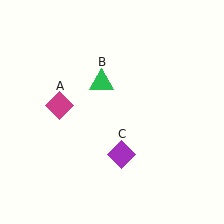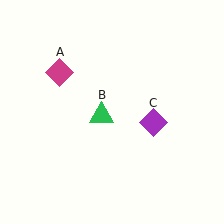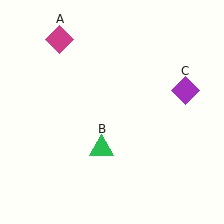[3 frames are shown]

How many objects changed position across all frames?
3 objects changed position: magenta diamond (object A), green triangle (object B), purple diamond (object C).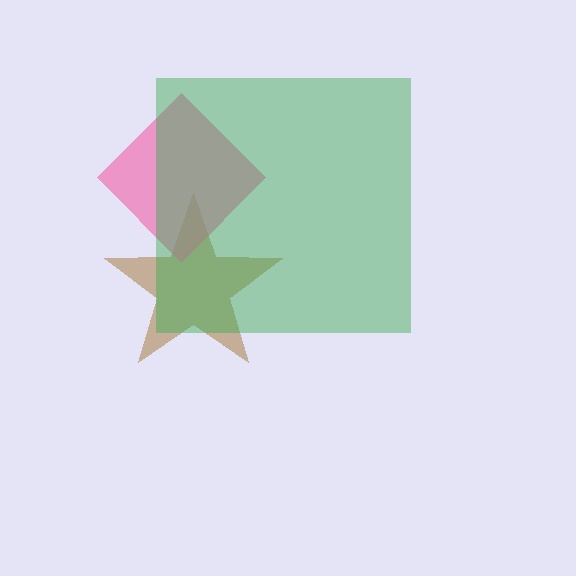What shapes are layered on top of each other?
The layered shapes are: a brown star, a pink diamond, a green square.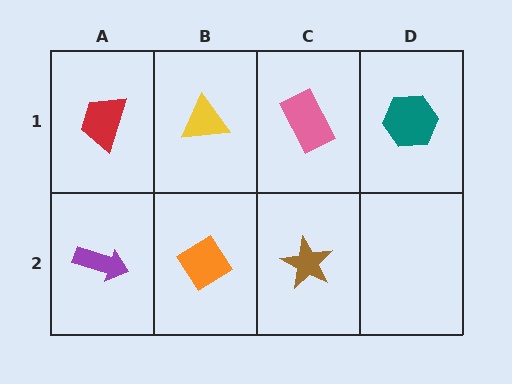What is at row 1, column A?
A red trapezoid.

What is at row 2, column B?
An orange diamond.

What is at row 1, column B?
A yellow triangle.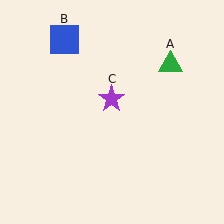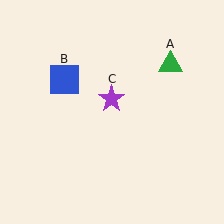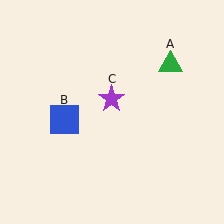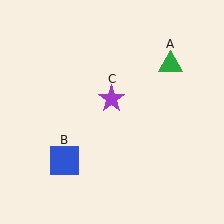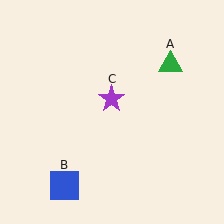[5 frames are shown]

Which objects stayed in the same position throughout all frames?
Green triangle (object A) and purple star (object C) remained stationary.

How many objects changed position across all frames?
1 object changed position: blue square (object B).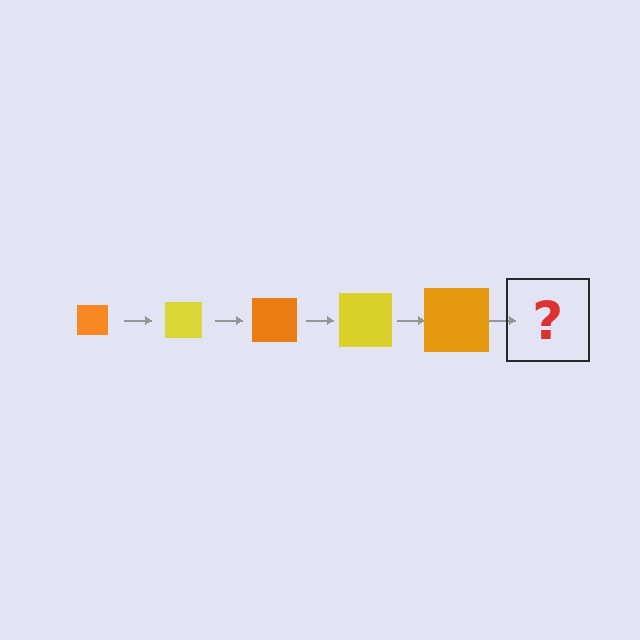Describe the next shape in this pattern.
It should be a yellow square, larger than the previous one.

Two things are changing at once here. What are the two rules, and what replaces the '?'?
The two rules are that the square grows larger each step and the color cycles through orange and yellow. The '?' should be a yellow square, larger than the previous one.